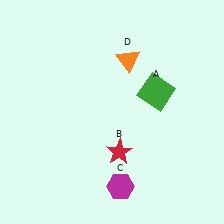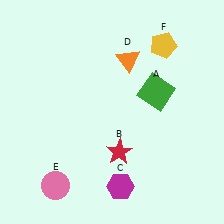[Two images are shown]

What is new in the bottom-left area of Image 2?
A pink circle (E) was added in the bottom-left area of Image 2.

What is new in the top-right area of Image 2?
A yellow pentagon (F) was added in the top-right area of Image 2.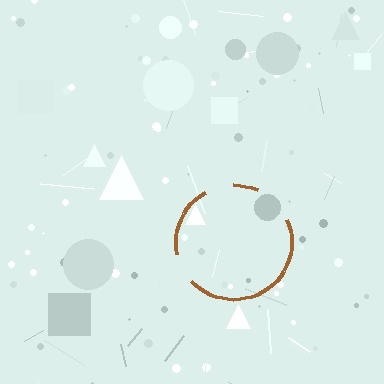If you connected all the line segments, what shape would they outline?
They would outline a circle.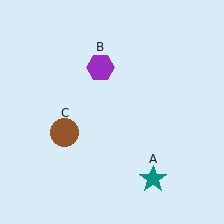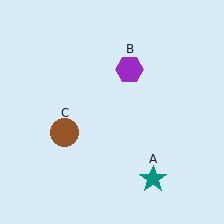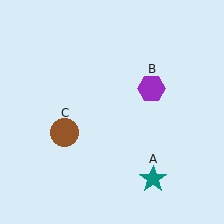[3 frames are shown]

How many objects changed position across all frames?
1 object changed position: purple hexagon (object B).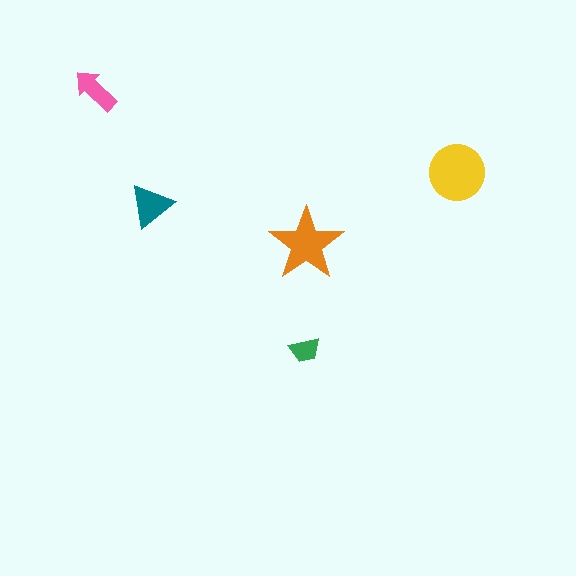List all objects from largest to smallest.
The yellow circle, the orange star, the teal triangle, the pink arrow, the green trapezoid.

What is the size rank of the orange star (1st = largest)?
2nd.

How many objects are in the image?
There are 5 objects in the image.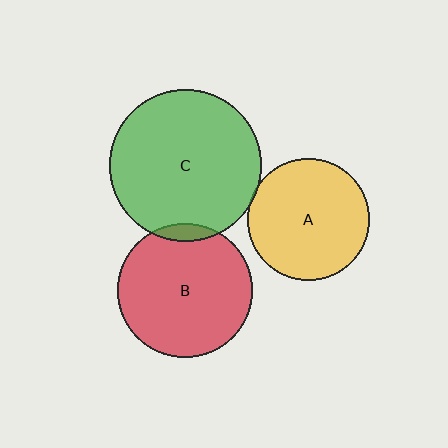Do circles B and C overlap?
Yes.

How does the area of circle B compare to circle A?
Approximately 1.2 times.